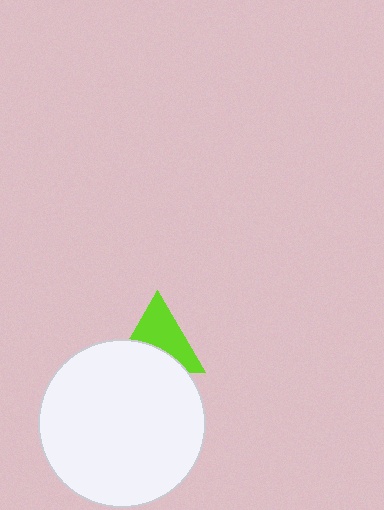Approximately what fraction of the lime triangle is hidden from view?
Roughly 42% of the lime triangle is hidden behind the white circle.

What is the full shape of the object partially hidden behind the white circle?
The partially hidden object is a lime triangle.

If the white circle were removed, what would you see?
You would see the complete lime triangle.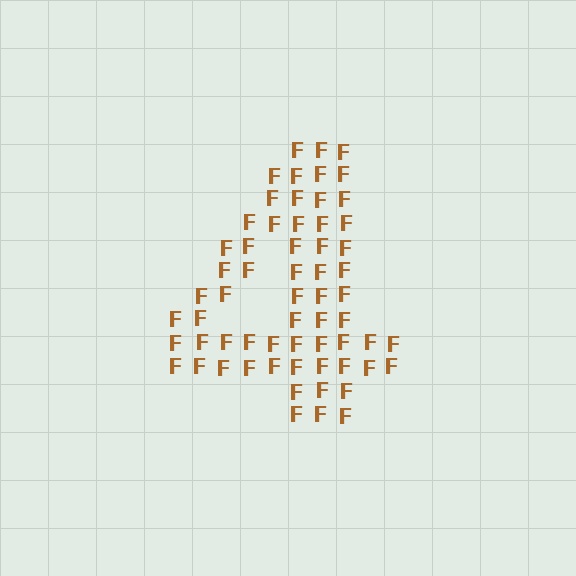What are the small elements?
The small elements are letter F's.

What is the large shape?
The large shape is the digit 4.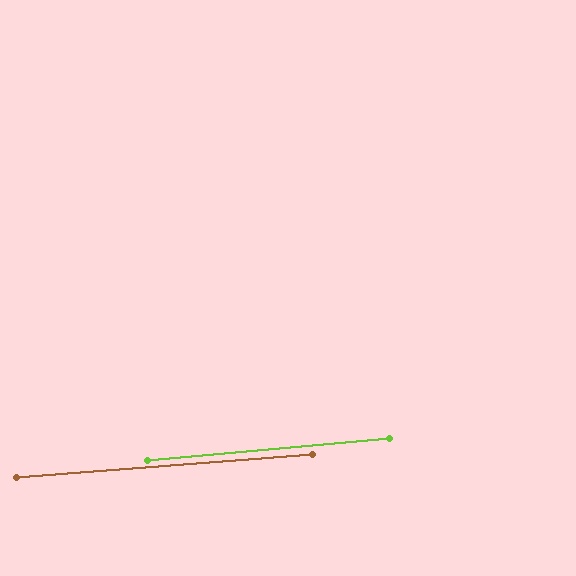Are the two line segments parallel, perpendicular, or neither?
Parallel — their directions differ by only 0.7°.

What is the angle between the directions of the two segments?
Approximately 1 degree.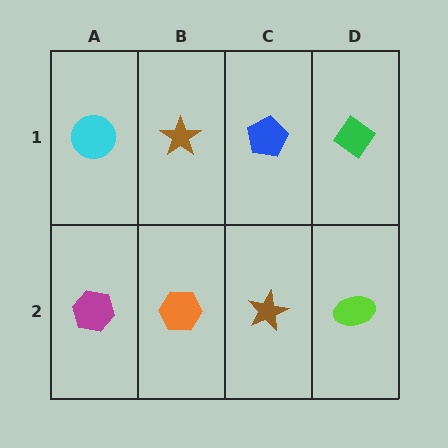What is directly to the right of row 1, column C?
A green diamond.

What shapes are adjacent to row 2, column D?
A green diamond (row 1, column D), a brown star (row 2, column C).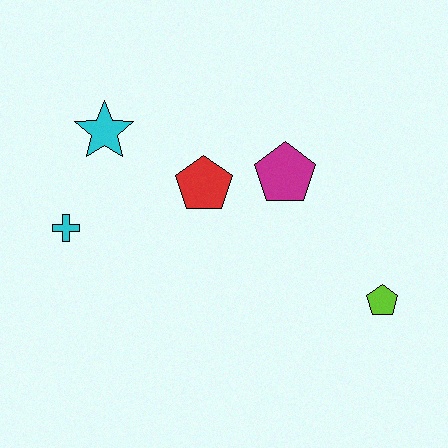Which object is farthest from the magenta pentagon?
The cyan cross is farthest from the magenta pentagon.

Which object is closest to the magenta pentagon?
The red pentagon is closest to the magenta pentagon.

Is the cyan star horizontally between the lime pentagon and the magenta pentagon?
No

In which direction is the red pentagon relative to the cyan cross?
The red pentagon is to the right of the cyan cross.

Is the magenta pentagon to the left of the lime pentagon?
Yes